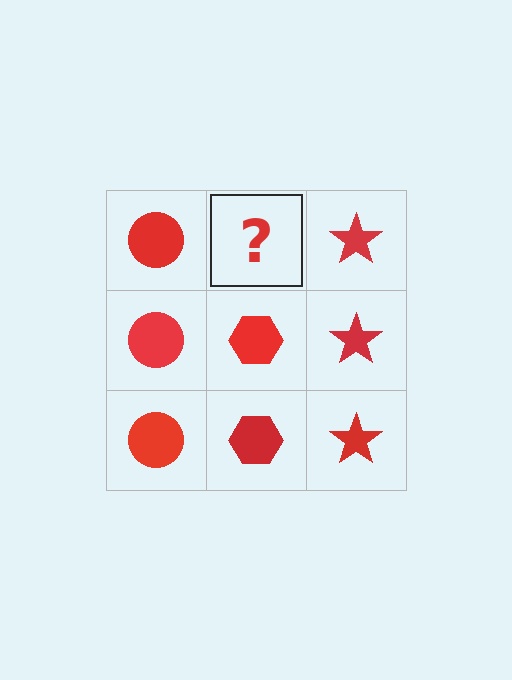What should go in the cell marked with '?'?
The missing cell should contain a red hexagon.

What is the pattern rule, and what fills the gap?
The rule is that each column has a consistent shape. The gap should be filled with a red hexagon.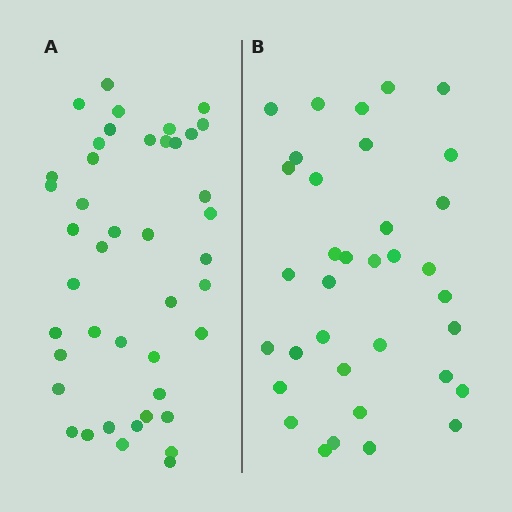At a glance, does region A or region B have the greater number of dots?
Region A (the left region) has more dots.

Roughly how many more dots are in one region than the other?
Region A has roughly 8 or so more dots than region B.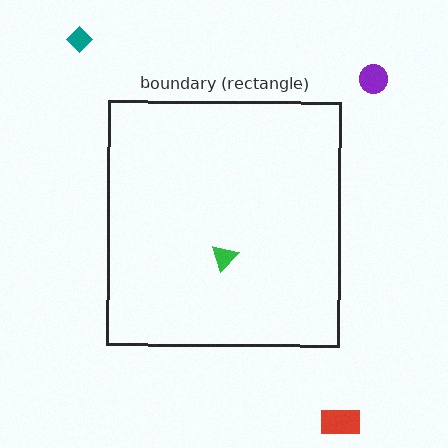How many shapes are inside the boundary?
1 inside, 3 outside.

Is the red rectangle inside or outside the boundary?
Outside.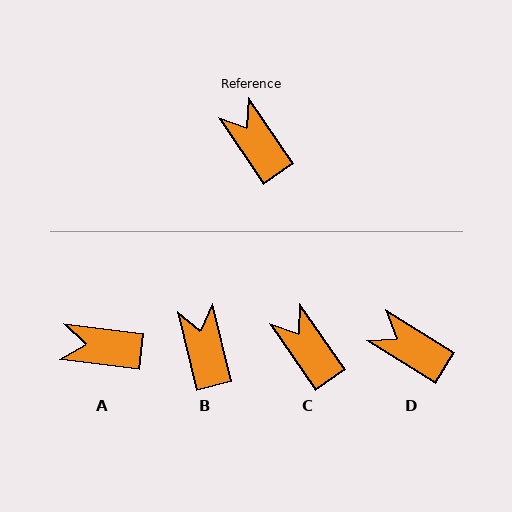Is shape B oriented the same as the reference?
No, it is off by about 21 degrees.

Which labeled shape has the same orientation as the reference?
C.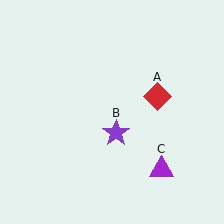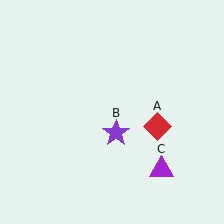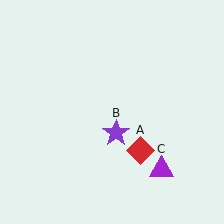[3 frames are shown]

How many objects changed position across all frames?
1 object changed position: red diamond (object A).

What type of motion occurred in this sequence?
The red diamond (object A) rotated clockwise around the center of the scene.